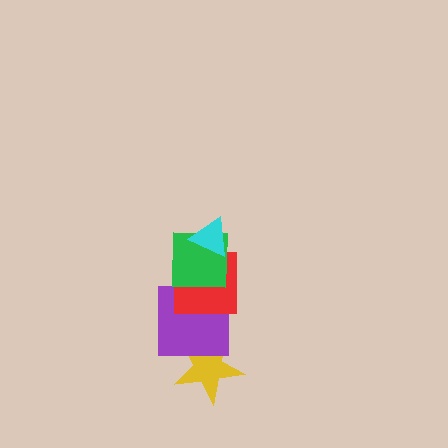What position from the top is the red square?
The red square is 3rd from the top.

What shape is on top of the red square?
The green square is on top of the red square.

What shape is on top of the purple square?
The red square is on top of the purple square.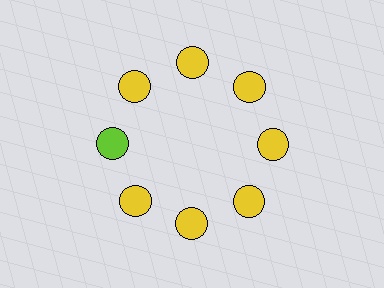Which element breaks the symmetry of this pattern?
The lime circle at roughly the 9 o'clock position breaks the symmetry. All other shapes are yellow circles.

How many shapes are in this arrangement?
There are 8 shapes arranged in a ring pattern.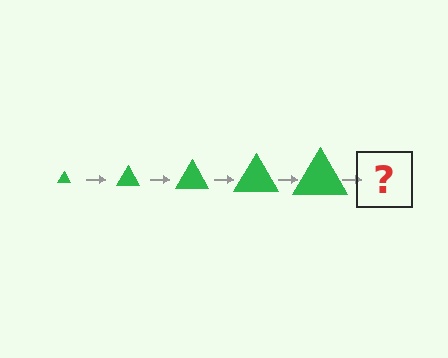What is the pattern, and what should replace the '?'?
The pattern is that the triangle gets progressively larger each step. The '?' should be a green triangle, larger than the previous one.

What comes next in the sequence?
The next element should be a green triangle, larger than the previous one.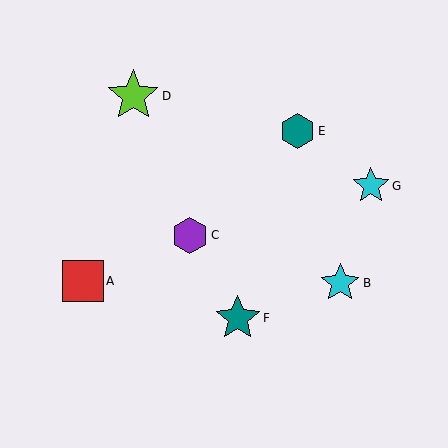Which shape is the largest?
The lime star (labeled D) is the largest.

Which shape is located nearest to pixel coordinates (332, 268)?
The cyan star (labeled B) at (340, 283) is nearest to that location.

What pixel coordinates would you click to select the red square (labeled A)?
Click at (83, 281) to select the red square A.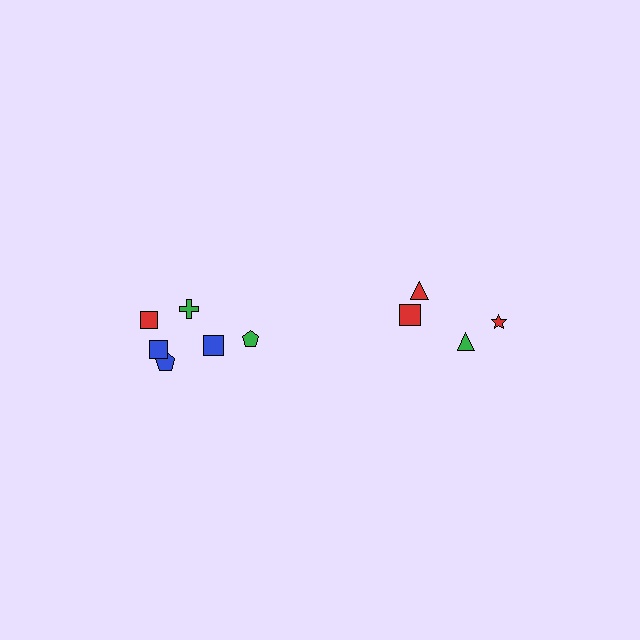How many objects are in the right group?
There are 4 objects.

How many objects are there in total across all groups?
There are 10 objects.